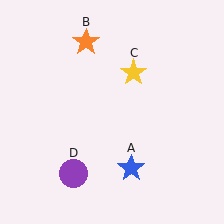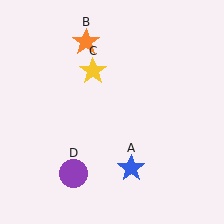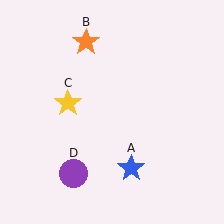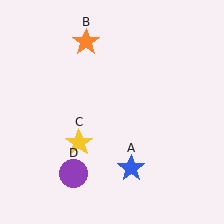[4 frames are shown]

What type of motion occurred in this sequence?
The yellow star (object C) rotated counterclockwise around the center of the scene.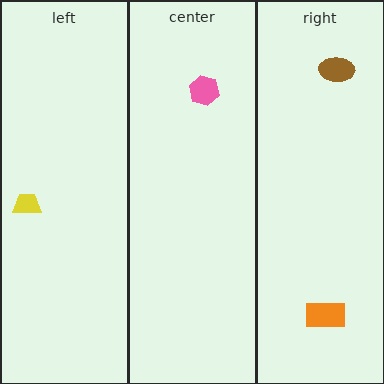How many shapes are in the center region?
1.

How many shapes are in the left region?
1.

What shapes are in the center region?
The pink hexagon.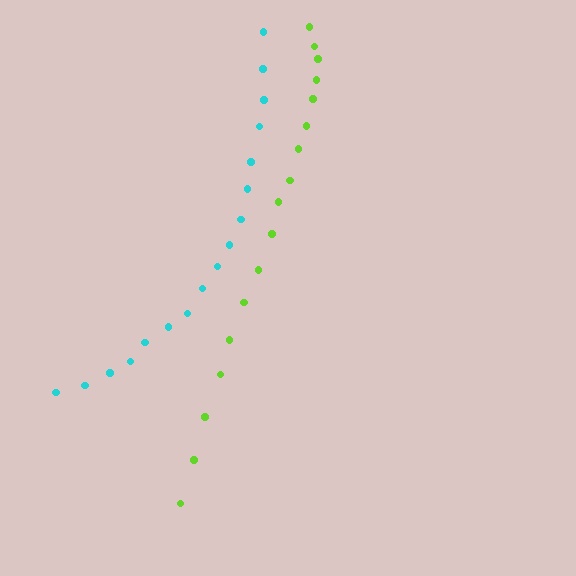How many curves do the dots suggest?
There are 2 distinct paths.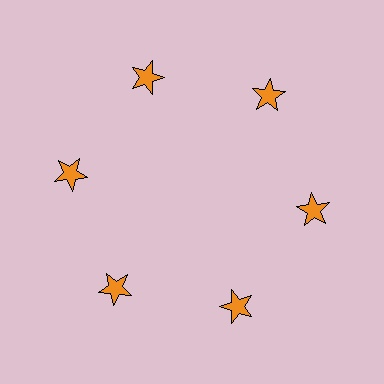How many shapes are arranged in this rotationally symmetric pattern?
There are 6 shapes, arranged in 6 groups of 1.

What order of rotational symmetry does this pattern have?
This pattern has 6-fold rotational symmetry.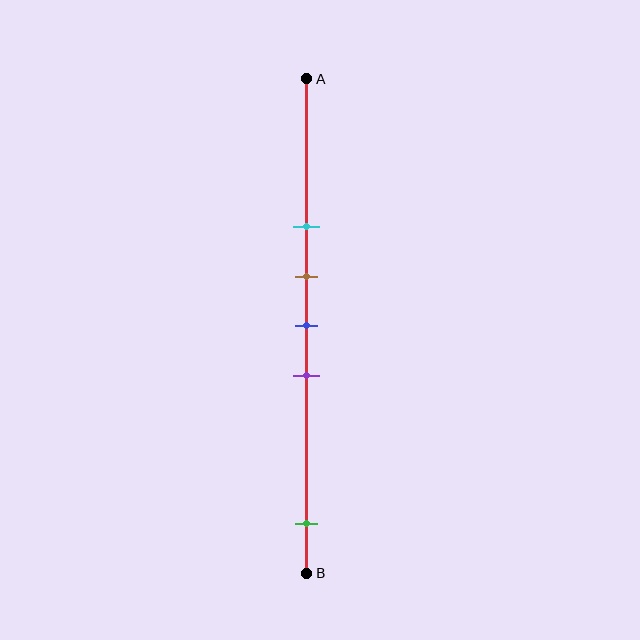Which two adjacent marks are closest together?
The brown and blue marks are the closest adjacent pair.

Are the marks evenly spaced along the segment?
No, the marks are not evenly spaced.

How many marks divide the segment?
There are 5 marks dividing the segment.